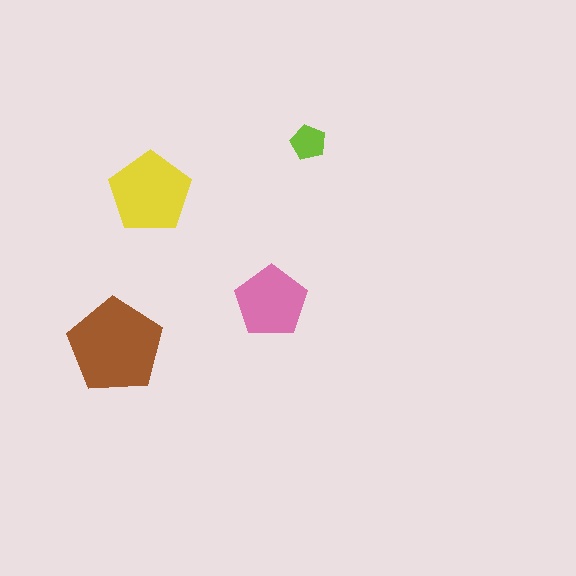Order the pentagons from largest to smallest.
the brown one, the yellow one, the pink one, the lime one.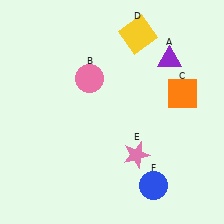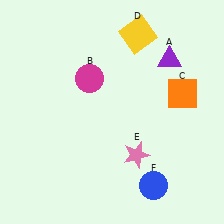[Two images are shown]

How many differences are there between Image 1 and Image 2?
There is 1 difference between the two images.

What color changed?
The circle (B) changed from pink in Image 1 to magenta in Image 2.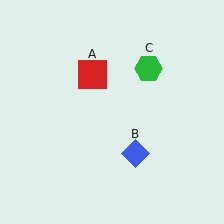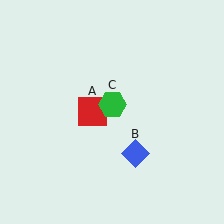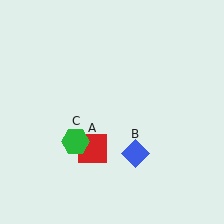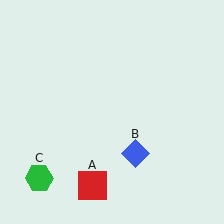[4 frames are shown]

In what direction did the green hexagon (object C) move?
The green hexagon (object C) moved down and to the left.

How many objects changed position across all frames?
2 objects changed position: red square (object A), green hexagon (object C).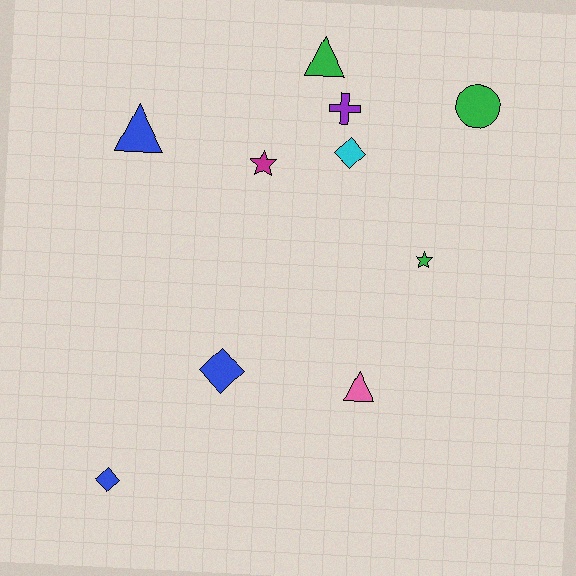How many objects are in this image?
There are 10 objects.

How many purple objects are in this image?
There is 1 purple object.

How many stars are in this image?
There are 2 stars.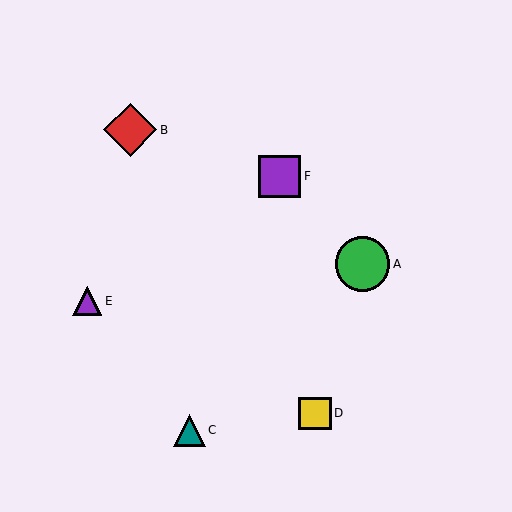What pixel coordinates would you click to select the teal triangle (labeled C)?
Click at (189, 430) to select the teal triangle C.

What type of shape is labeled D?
Shape D is a yellow square.